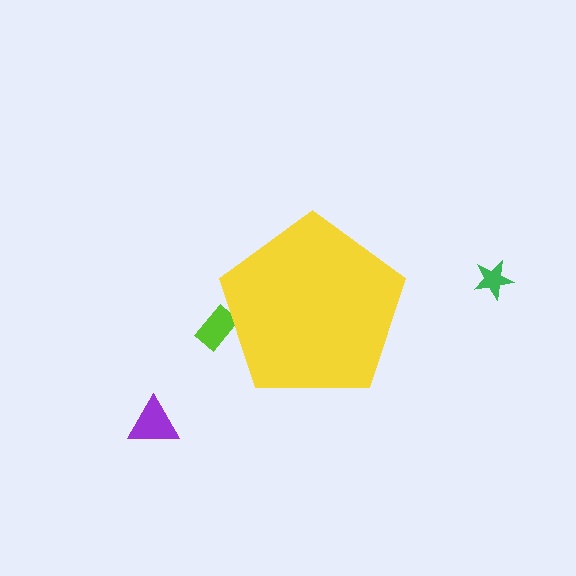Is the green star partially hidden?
No, the green star is fully visible.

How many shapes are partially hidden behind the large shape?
1 shape is partially hidden.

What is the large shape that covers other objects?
A yellow pentagon.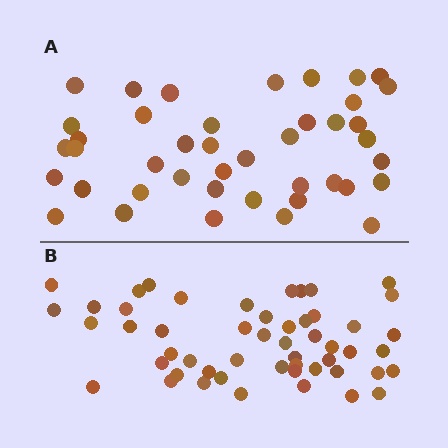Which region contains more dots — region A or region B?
Region B (the bottom region) has more dots.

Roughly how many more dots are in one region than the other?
Region B has roughly 10 or so more dots than region A.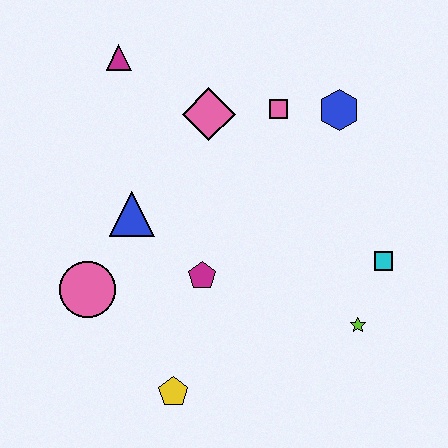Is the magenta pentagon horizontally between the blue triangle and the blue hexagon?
Yes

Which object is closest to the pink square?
The blue hexagon is closest to the pink square.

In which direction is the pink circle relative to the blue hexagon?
The pink circle is to the left of the blue hexagon.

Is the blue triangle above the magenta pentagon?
Yes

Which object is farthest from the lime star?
The magenta triangle is farthest from the lime star.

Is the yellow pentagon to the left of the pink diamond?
Yes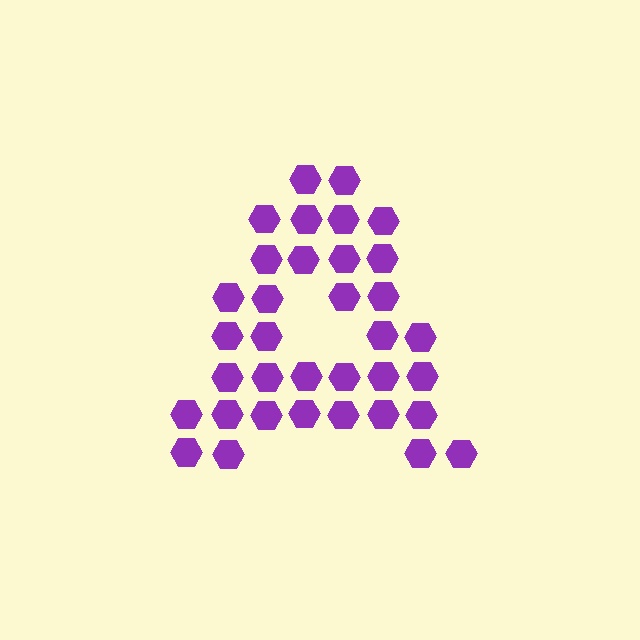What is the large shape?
The large shape is the letter A.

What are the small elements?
The small elements are hexagons.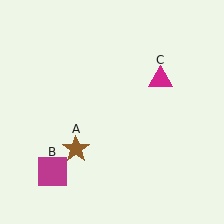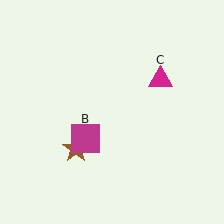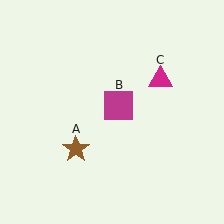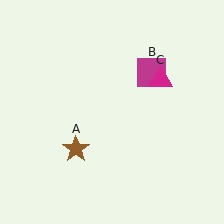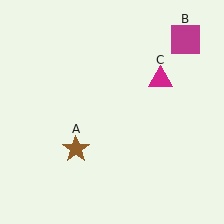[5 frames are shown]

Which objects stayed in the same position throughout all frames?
Brown star (object A) and magenta triangle (object C) remained stationary.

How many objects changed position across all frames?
1 object changed position: magenta square (object B).